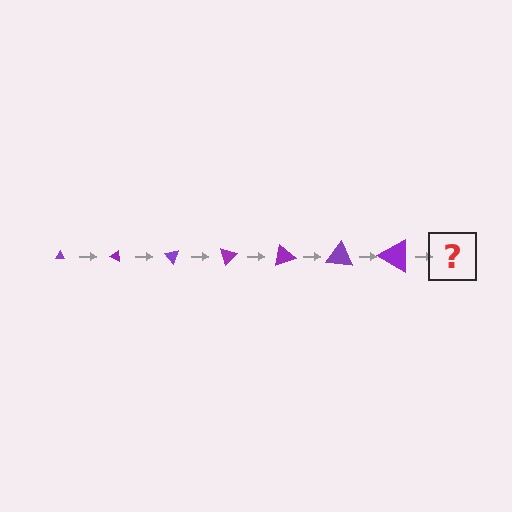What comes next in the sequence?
The next element should be a triangle, larger than the previous one and rotated 175 degrees from the start.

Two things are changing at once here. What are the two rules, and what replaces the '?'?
The two rules are that the triangle grows larger each step and it rotates 25 degrees each step. The '?' should be a triangle, larger than the previous one and rotated 175 degrees from the start.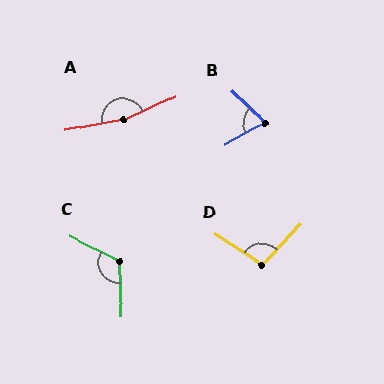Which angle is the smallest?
B, at approximately 73 degrees.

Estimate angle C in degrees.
Approximately 119 degrees.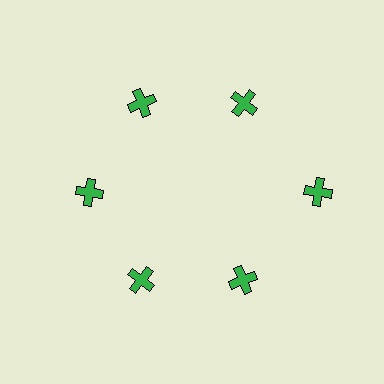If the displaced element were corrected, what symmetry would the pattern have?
It would have 6-fold rotational symmetry — the pattern would map onto itself every 60 degrees.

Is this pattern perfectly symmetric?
No. The 6 green crosses are arranged in a ring, but one element near the 3 o'clock position is pushed outward from the center, breaking the 6-fold rotational symmetry.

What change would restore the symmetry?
The symmetry would be restored by moving it inward, back onto the ring so that all 6 crosses sit at equal angles and equal distance from the center.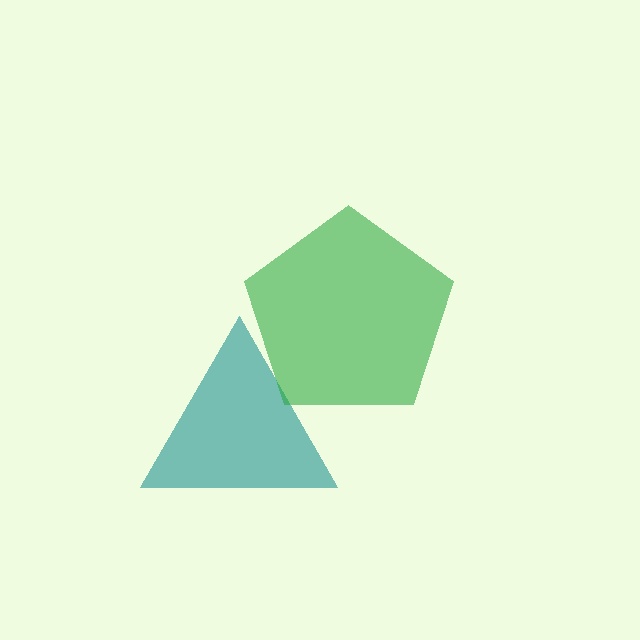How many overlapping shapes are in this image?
There are 2 overlapping shapes in the image.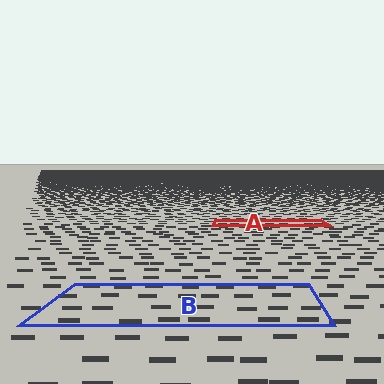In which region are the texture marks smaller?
The texture marks are smaller in region A, because it is farther away.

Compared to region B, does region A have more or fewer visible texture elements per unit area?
Region A has more texture elements per unit area — they are packed more densely because it is farther away.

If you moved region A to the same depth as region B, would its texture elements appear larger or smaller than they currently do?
They would appear larger. At a closer depth, the same texture elements are projected at a bigger on-screen size.